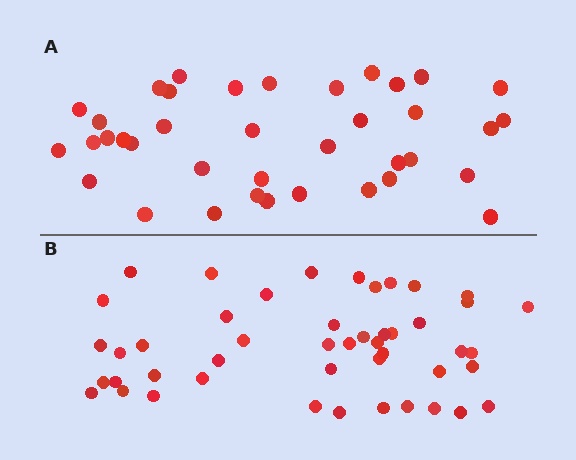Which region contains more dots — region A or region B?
Region B (the bottom region) has more dots.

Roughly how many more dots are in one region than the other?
Region B has roughly 8 or so more dots than region A.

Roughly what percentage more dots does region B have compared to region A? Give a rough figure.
About 25% more.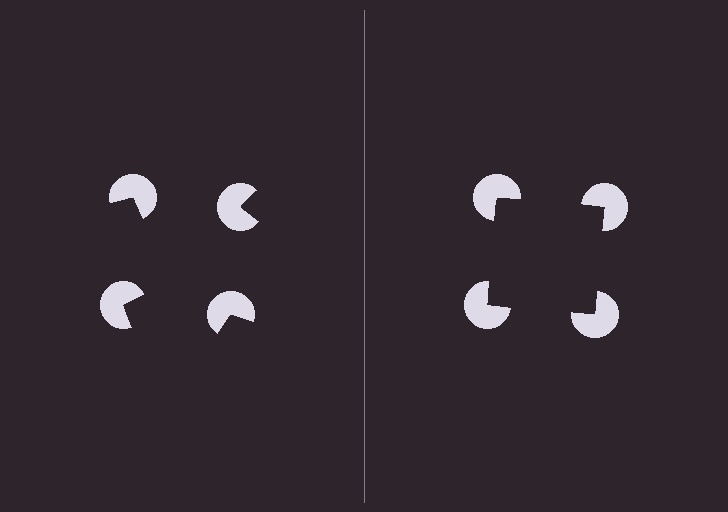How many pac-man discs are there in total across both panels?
8 — 4 on each side.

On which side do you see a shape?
An illusory square appears on the right side. On the left side the wedge cuts are rotated, so no coherent shape forms.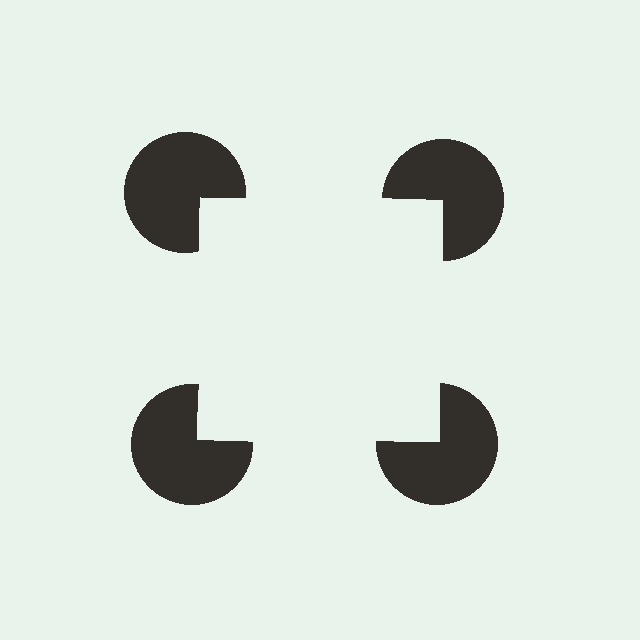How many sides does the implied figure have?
4 sides.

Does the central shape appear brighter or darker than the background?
It typically appears slightly brighter than the background, even though no actual brightness change is drawn.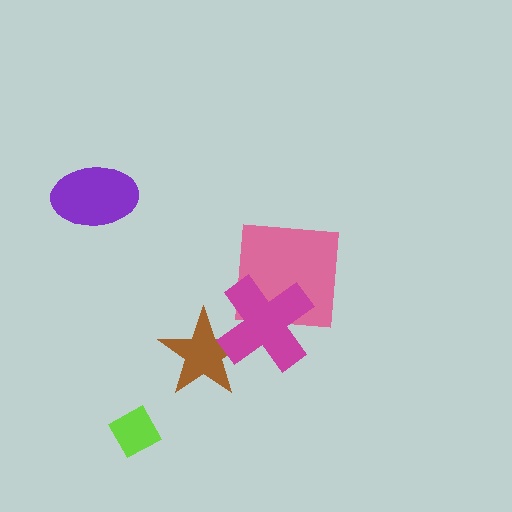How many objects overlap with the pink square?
1 object overlaps with the pink square.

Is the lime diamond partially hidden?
No, no other shape covers it.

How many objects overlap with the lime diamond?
0 objects overlap with the lime diamond.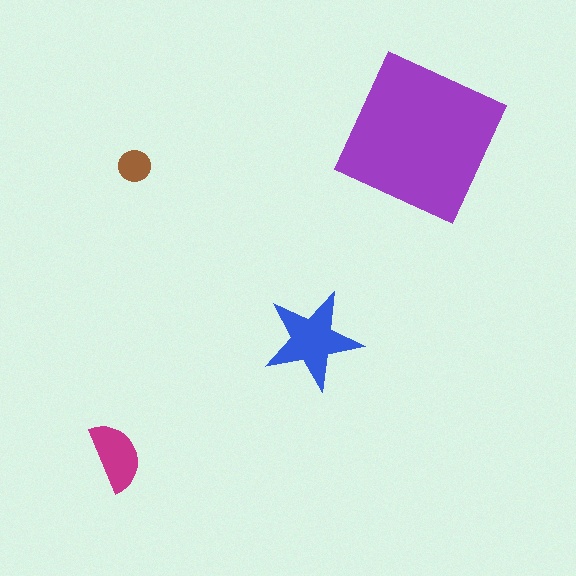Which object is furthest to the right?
The purple square is rightmost.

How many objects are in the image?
There are 4 objects in the image.